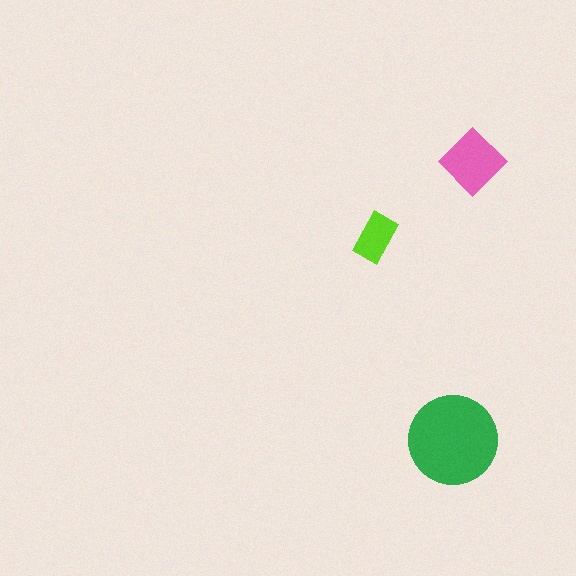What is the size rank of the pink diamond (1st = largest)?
2nd.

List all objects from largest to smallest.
The green circle, the pink diamond, the lime rectangle.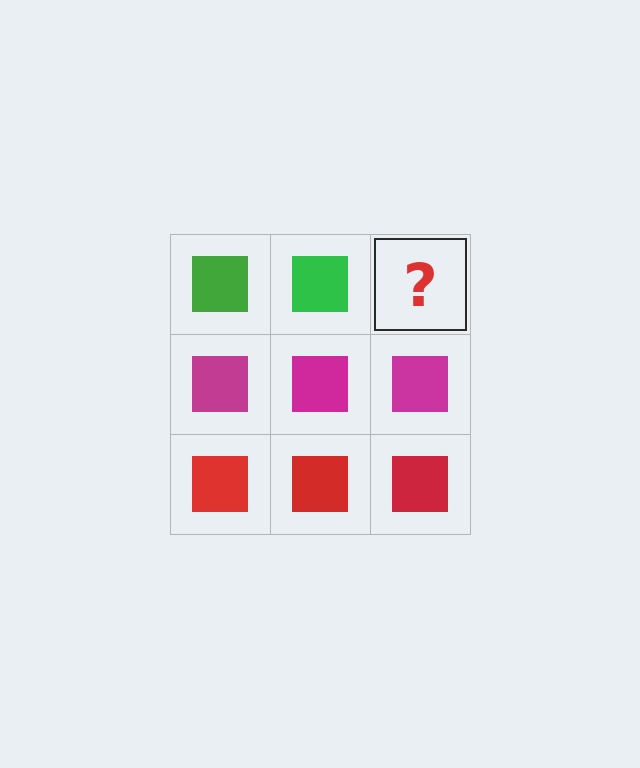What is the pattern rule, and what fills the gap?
The rule is that each row has a consistent color. The gap should be filled with a green square.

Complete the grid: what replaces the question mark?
The question mark should be replaced with a green square.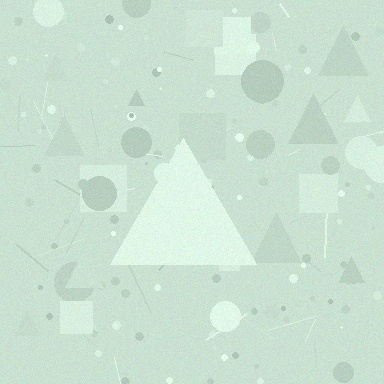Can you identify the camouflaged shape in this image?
The camouflaged shape is a triangle.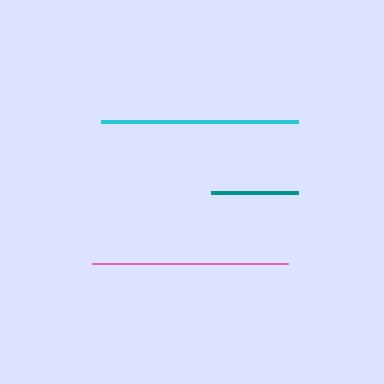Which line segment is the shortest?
The teal line is the shortest at approximately 86 pixels.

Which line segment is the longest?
The cyan line is the longest at approximately 197 pixels.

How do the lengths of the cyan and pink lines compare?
The cyan and pink lines are approximately the same length.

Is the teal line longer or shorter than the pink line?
The pink line is longer than the teal line.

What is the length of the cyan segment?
The cyan segment is approximately 197 pixels long.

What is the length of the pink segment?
The pink segment is approximately 195 pixels long.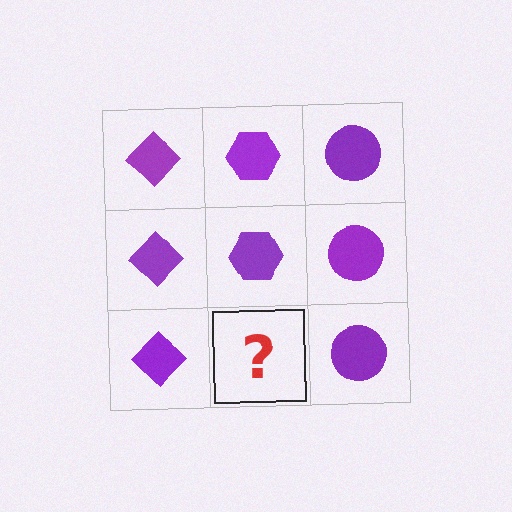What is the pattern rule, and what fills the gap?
The rule is that each column has a consistent shape. The gap should be filled with a purple hexagon.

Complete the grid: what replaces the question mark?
The question mark should be replaced with a purple hexagon.